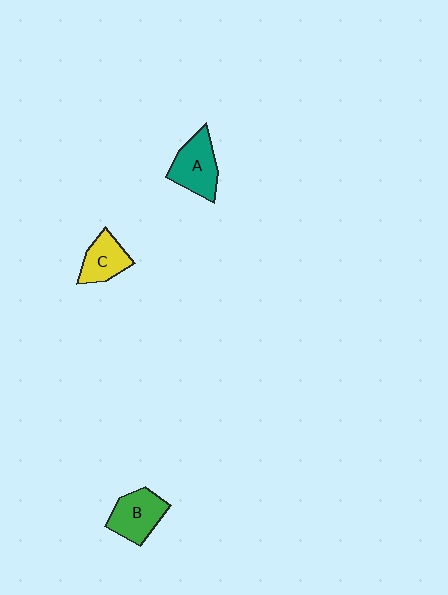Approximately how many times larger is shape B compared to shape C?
Approximately 1.2 times.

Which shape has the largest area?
Shape A (teal).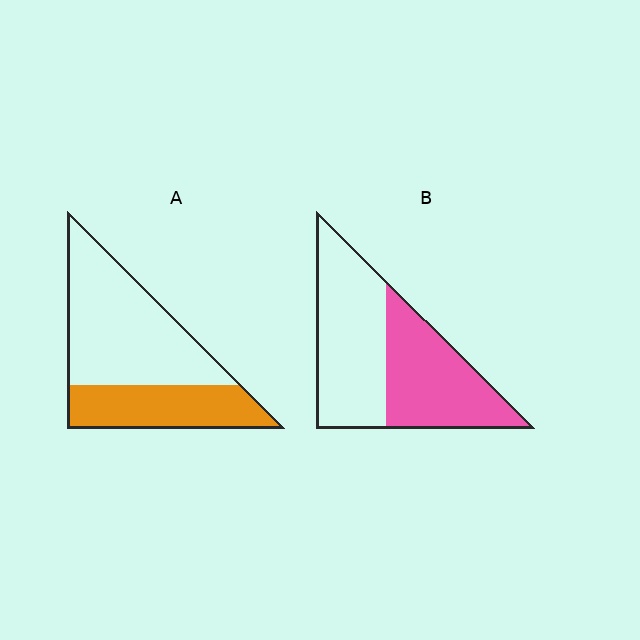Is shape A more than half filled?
No.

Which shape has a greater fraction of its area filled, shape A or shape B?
Shape B.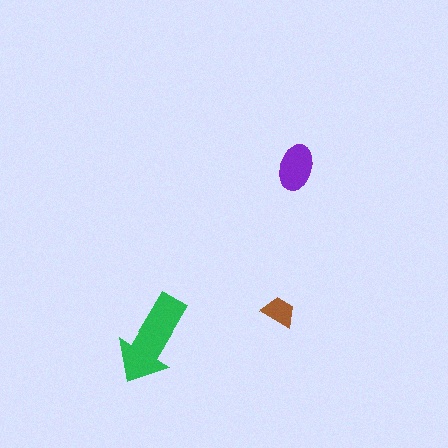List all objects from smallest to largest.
The brown trapezoid, the purple ellipse, the green arrow.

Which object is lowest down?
The green arrow is bottommost.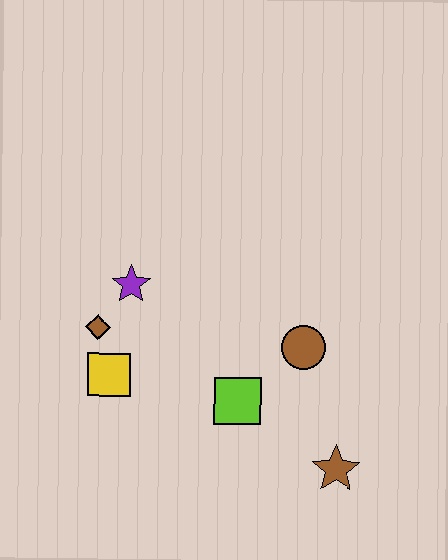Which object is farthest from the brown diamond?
The brown star is farthest from the brown diamond.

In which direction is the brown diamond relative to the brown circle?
The brown diamond is to the left of the brown circle.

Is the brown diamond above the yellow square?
Yes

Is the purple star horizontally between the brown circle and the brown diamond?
Yes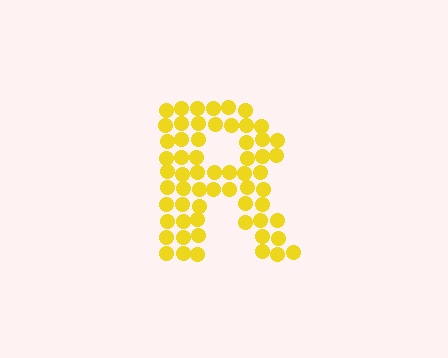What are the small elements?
The small elements are circles.